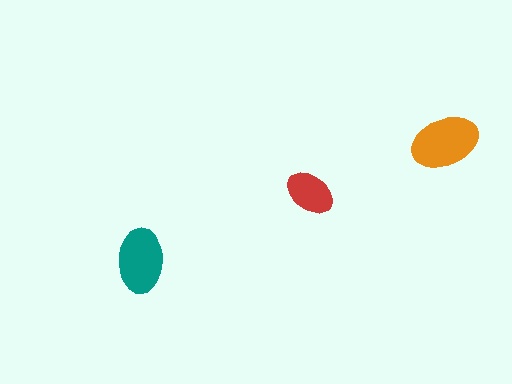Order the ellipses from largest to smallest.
the orange one, the teal one, the red one.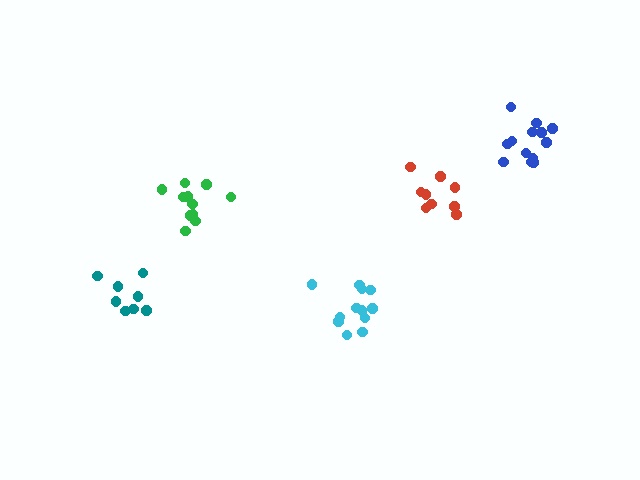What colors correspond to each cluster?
The clusters are colored: cyan, blue, red, green, teal.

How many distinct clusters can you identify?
There are 5 distinct clusters.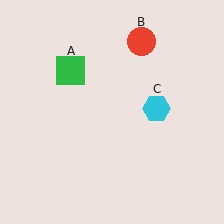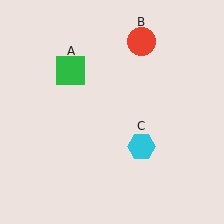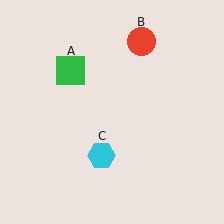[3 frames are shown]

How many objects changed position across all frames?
1 object changed position: cyan hexagon (object C).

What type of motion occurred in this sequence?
The cyan hexagon (object C) rotated clockwise around the center of the scene.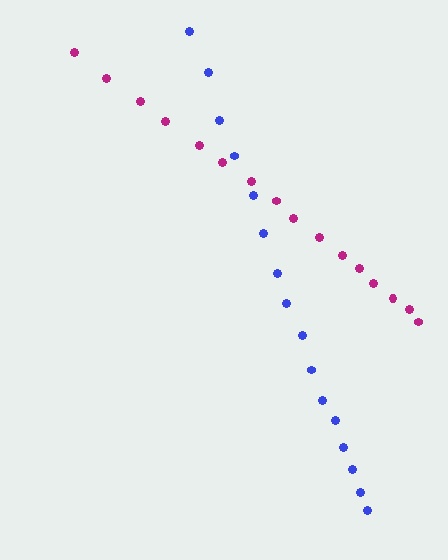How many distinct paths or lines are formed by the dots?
There are 2 distinct paths.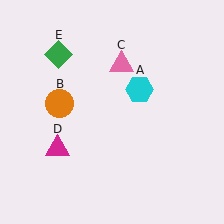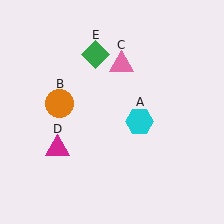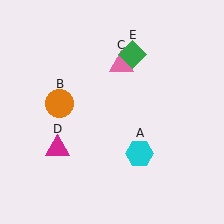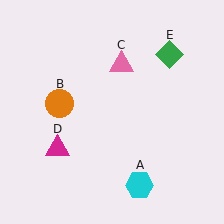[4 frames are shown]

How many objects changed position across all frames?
2 objects changed position: cyan hexagon (object A), green diamond (object E).